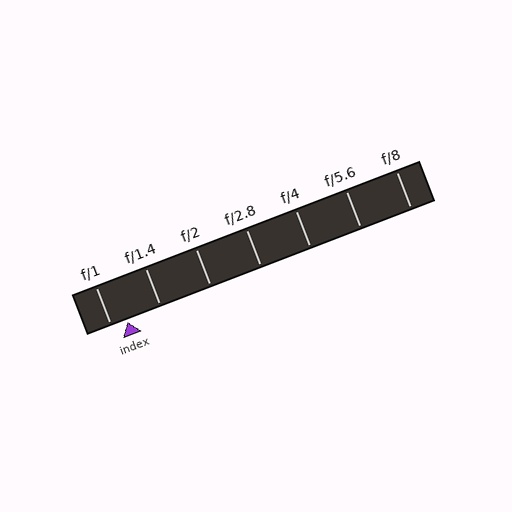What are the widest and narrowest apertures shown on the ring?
The widest aperture shown is f/1 and the narrowest is f/8.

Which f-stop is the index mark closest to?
The index mark is closest to f/1.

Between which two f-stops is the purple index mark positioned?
The index mark is between f/1 and f/1.4.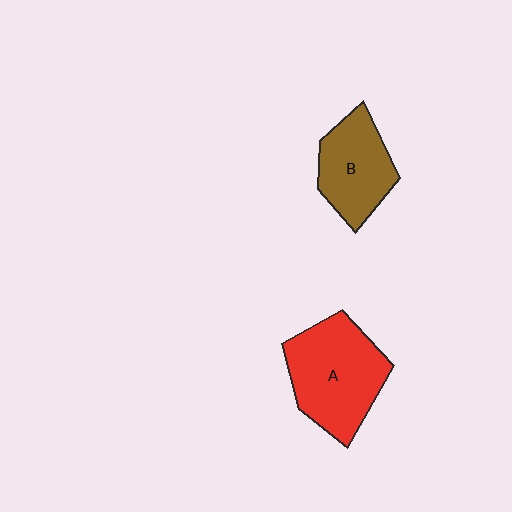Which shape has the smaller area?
Shape B (brown).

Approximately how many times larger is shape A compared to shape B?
Approximately 1.4 times.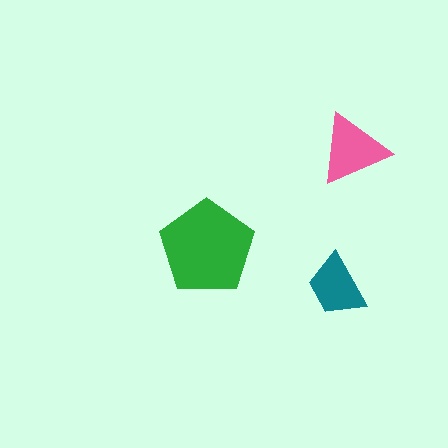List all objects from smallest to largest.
The teal trapezoid, the pink triangle, the green pentagon.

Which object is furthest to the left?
The green pentagon is leftmost.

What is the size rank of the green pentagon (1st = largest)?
1st.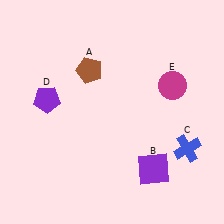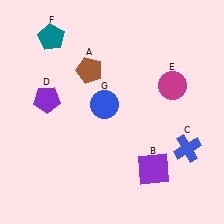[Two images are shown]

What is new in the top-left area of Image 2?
A blue circle (G) was added in the top-left area of Image 2.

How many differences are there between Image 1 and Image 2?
There are 2 differences between the two images.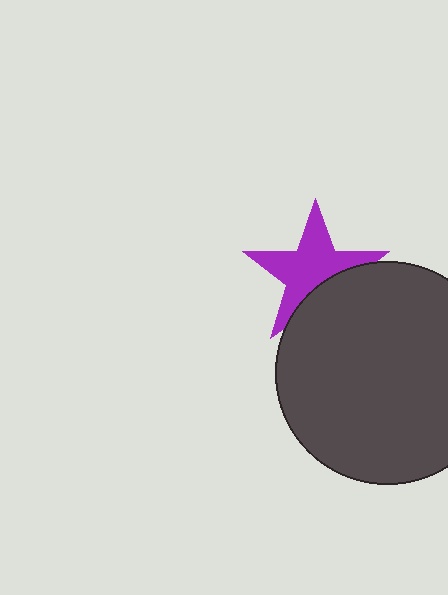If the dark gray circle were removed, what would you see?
You would see the complete purple star.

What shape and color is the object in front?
The object in front is a dark gray circle.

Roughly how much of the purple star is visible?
Most of it is visible (roughly 68%).